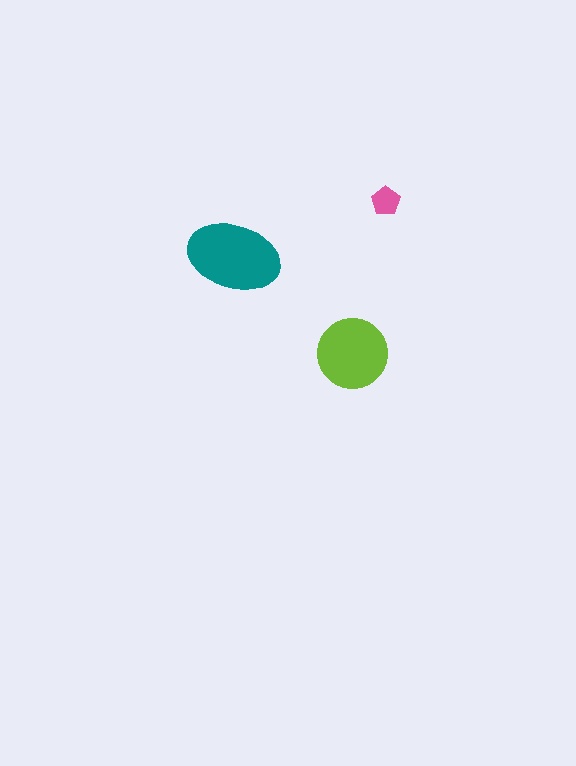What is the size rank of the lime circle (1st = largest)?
2nd.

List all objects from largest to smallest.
The teal ellipse, the lime circle, the pink pentagon.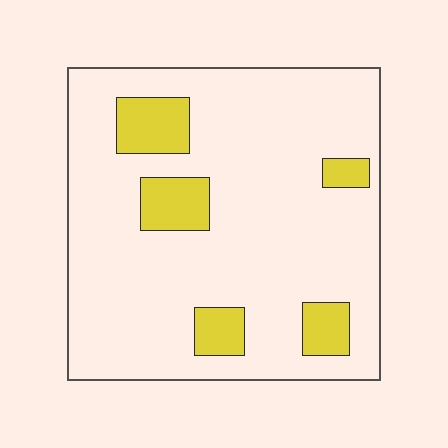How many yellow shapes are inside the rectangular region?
5.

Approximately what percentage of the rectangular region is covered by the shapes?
Approximately 15%.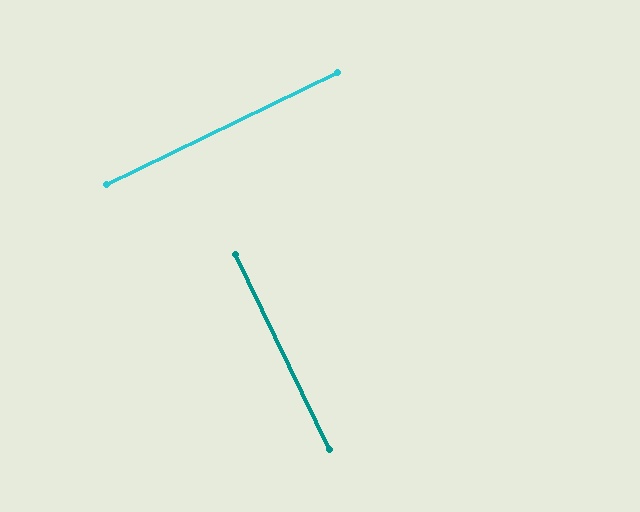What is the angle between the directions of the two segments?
Approximately 90 degrees.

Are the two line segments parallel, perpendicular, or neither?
Perpendicular — they meet at approximately 90°.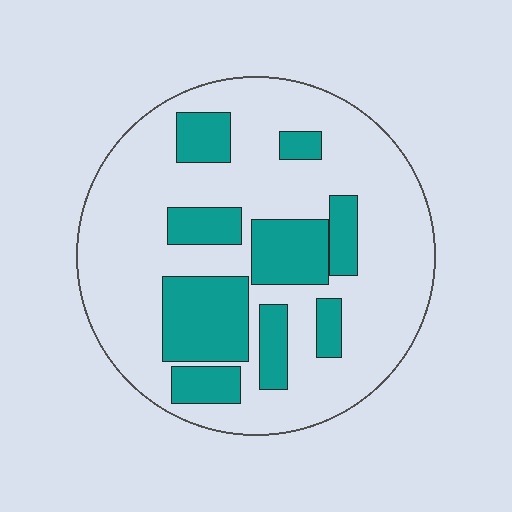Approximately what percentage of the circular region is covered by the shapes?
Approximately 30%.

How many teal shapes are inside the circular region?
9.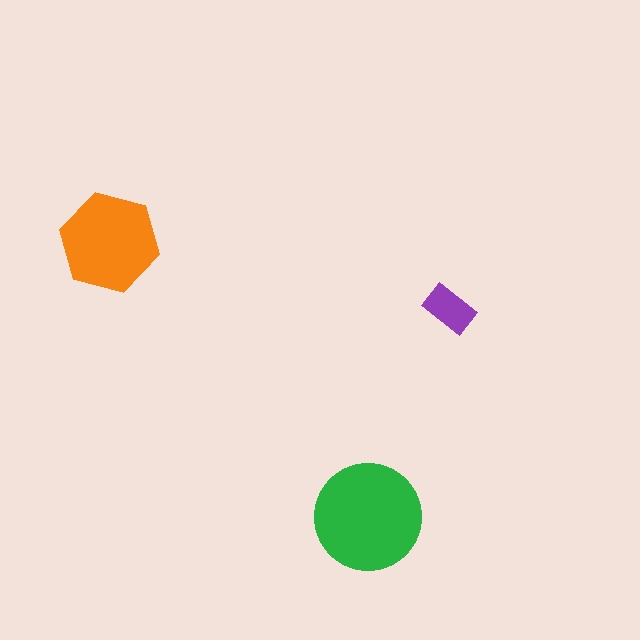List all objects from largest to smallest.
The green circle, the orange hexagon, the purple rectangle.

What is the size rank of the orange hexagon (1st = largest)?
2nd.